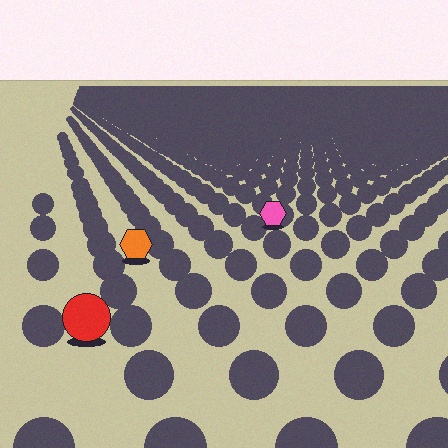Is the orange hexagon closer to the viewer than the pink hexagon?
Yes. The orange hexagon is closer — you can tell from the texture gradient: the ground texture is coarser near it.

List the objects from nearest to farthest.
From nearest to farthest: the red circle, the orange hexagon, the pink hexagon.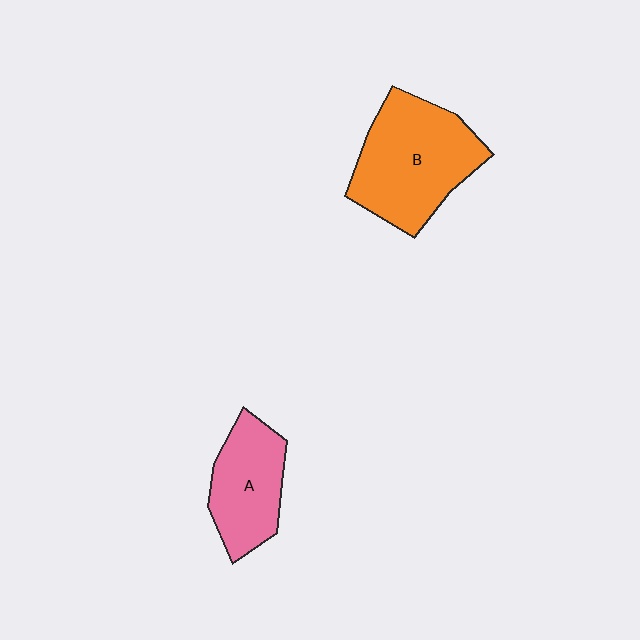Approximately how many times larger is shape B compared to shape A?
Approximately 1.5 times.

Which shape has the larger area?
Shape B (orange).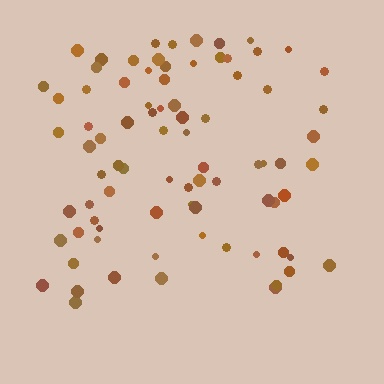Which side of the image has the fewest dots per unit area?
The bottom.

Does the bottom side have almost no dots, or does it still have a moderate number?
Still a moderate number, just noticeably fewer than the top.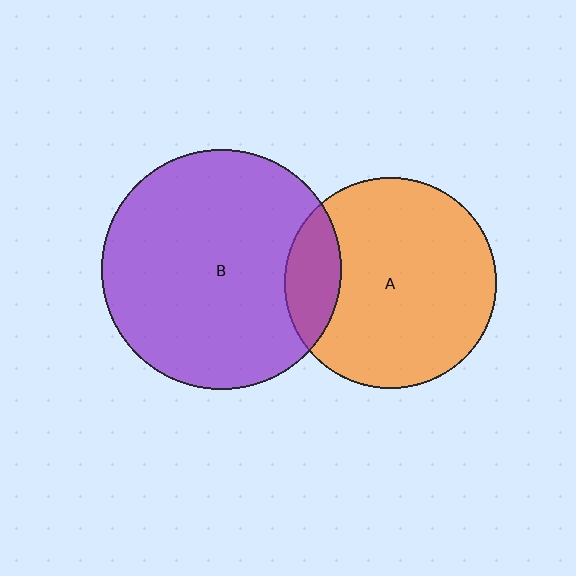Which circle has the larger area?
Circle B (purple).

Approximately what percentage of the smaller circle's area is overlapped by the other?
Approximately 15%.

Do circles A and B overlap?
Yes.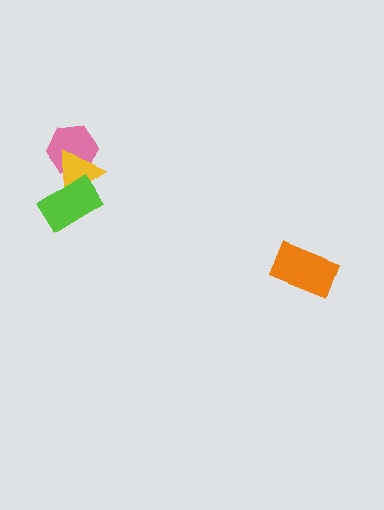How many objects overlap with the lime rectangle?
1 object overlaps with the lime rectangle.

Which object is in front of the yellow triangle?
The lime rectangle is in front of the yellow triangle.